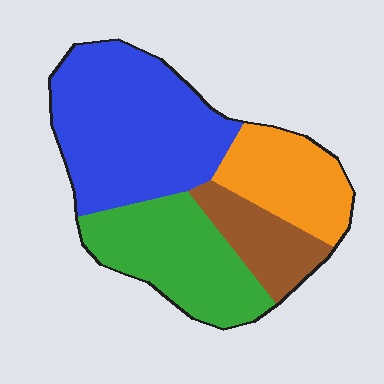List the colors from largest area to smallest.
From largest to smallest: blue, green, orange, brown.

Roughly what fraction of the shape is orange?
Orange takes up about one fifth (1/5) of the shape.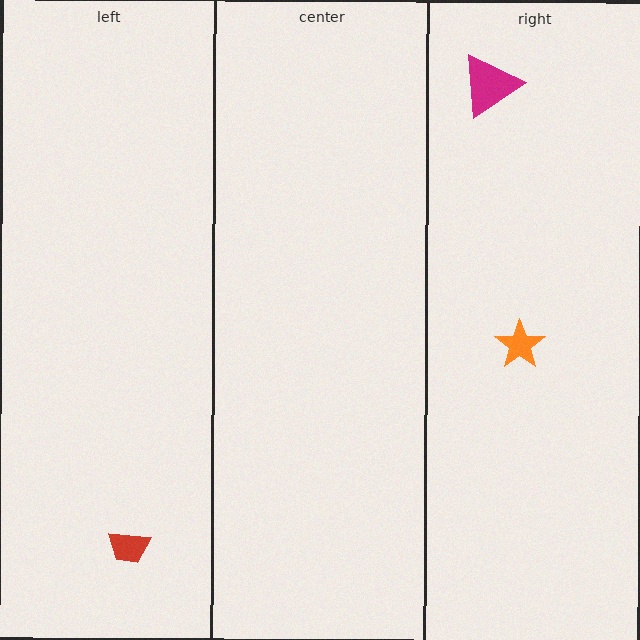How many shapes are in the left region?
1.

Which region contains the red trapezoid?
The left region.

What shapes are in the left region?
The red trapezoid.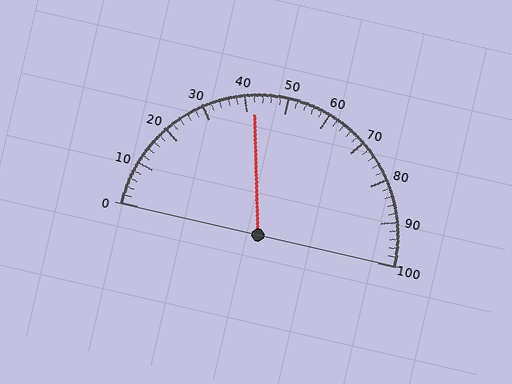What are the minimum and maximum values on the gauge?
The gauge ranges from 0 to 100.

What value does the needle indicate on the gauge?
The needle indicates approximately 42.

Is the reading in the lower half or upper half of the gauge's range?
The reading is in the lower half of the range (0 to 100).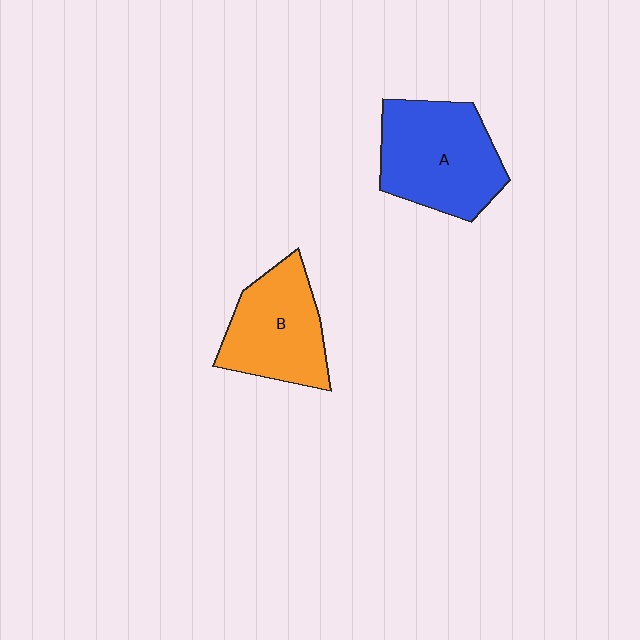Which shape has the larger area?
Shape A (blue).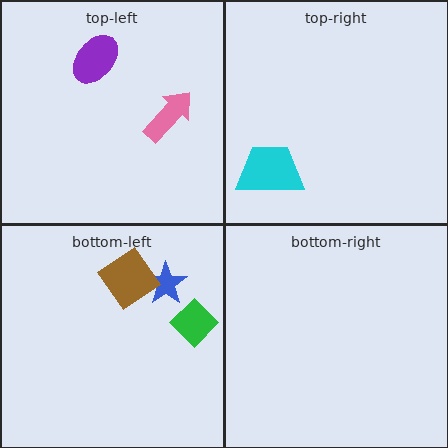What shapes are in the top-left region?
The pink arrow, the purple ellipse.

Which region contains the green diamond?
The bottom-left region.